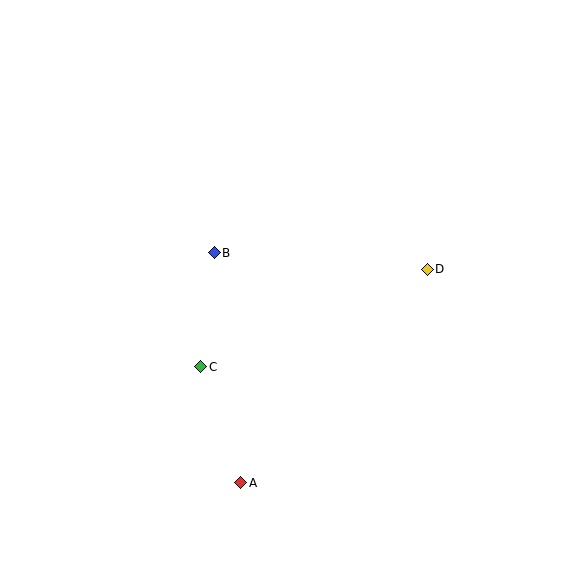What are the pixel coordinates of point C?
Point C is at (201, 367).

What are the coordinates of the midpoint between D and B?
The midpoint between D and B is at (321, 261).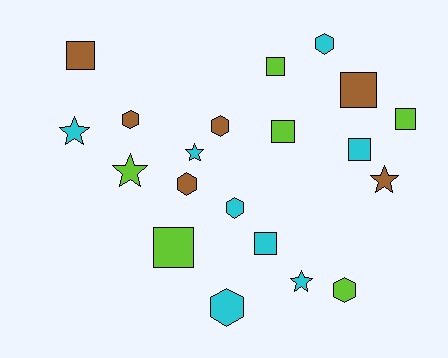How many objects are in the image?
There are 20 objects.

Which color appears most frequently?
Cyan, with 8 objects.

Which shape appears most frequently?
Square, with 8 objects.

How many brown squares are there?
There are 2 brown squares.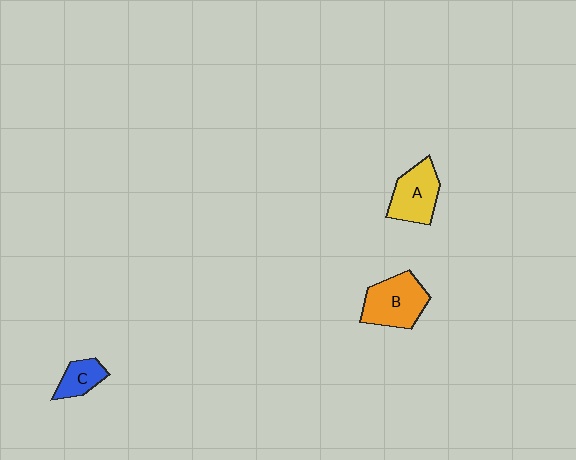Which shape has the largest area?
Shape B (orange).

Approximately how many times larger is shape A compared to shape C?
Approximately 1.7 times.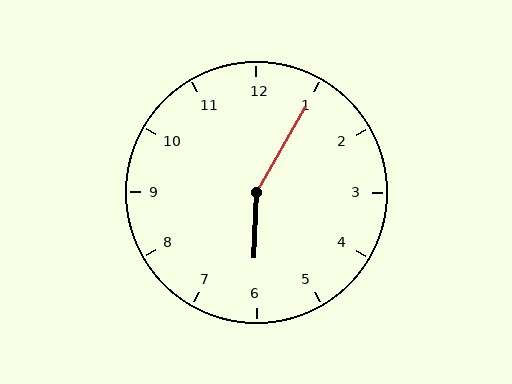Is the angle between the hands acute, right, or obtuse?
It is obtuse.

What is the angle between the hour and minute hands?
Approximately 152 degrees.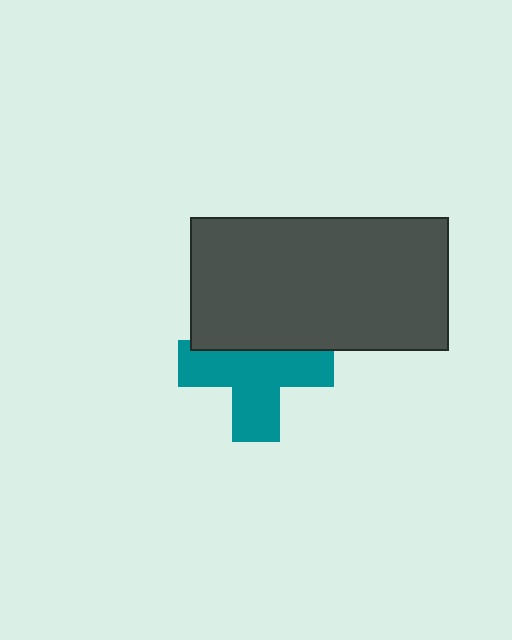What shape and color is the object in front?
The object in front is a dark gray rectangle.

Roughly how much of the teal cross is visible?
Most of it is visible (roughly 66%).